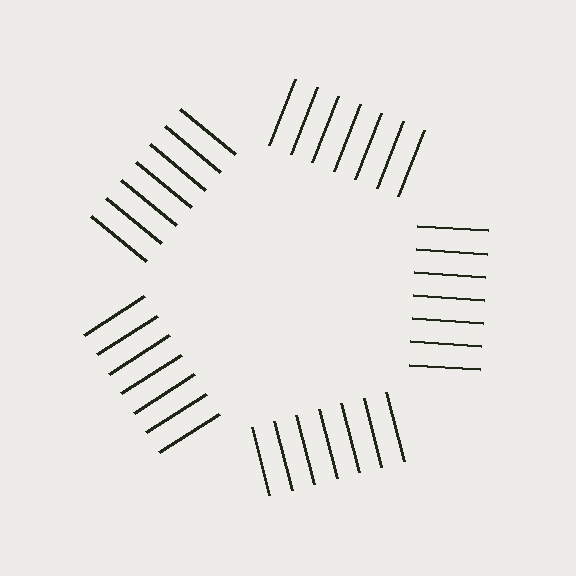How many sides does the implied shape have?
5 sides — the line-ends trace a pentagon.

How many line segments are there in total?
35 — 7 along each of the 5 edges.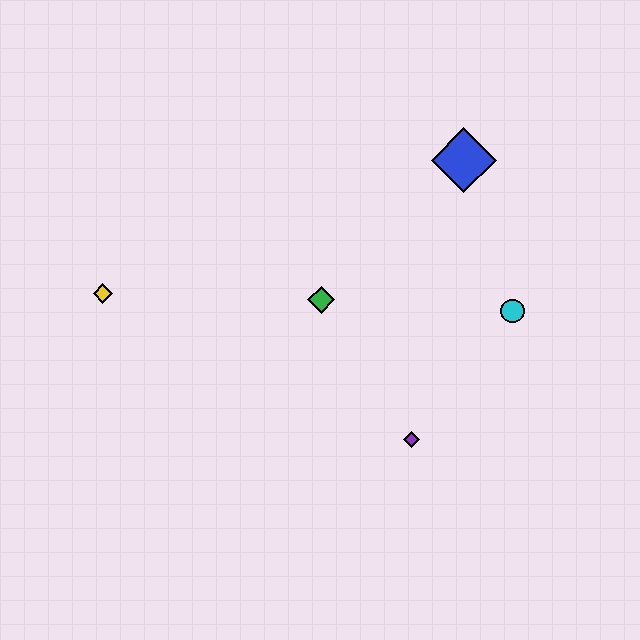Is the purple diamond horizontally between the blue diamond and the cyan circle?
No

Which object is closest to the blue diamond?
The cyan circle is closest to the blue diamond.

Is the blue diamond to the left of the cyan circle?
Yes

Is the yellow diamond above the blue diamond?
No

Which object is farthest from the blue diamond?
The yellow diamond is farthest from the blue diamond.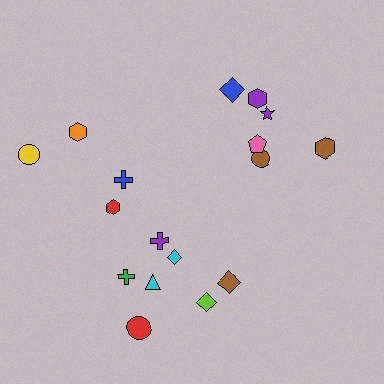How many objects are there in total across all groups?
There are 17 objects.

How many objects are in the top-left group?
There are 4 objects.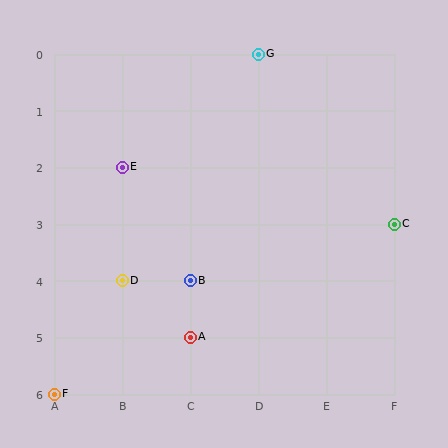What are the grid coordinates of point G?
Point G is at grid coordinates (D, 0).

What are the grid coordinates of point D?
Point D is at grid coordinates (B, 4).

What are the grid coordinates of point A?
Point A is at grid coordinates (C, 5).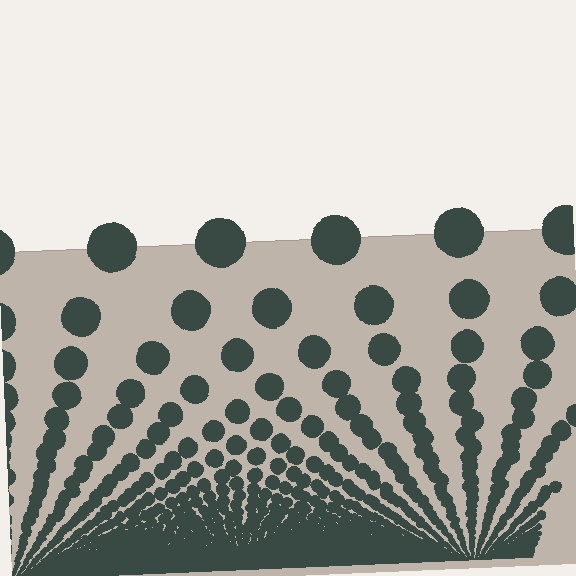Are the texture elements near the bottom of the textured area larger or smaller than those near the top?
Smaller. The gradient is inverted — elements near the bottom are smaller and denser.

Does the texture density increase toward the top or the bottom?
Density increases toward the bottom.